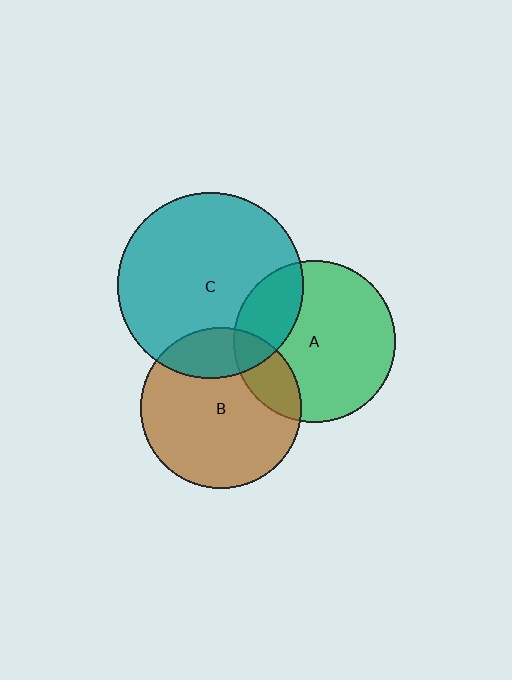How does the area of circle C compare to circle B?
Approximately 1.3 times.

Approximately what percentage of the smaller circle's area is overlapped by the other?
Approximately 25%.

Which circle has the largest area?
Circle C (teal).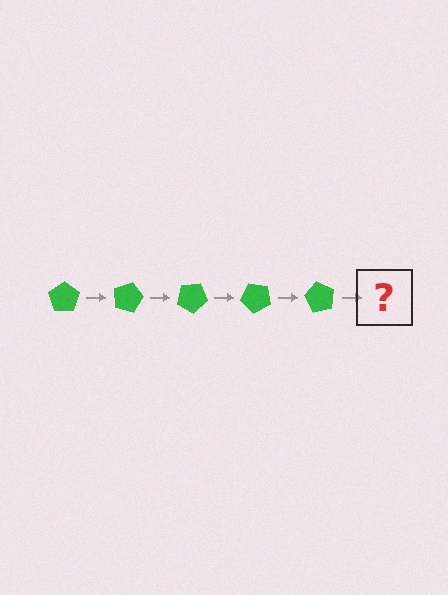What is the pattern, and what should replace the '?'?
The pattern is that the pentagon rotates 15 degrees each step. The '?' should be a green pentagon rotated 75 degrees.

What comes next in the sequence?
The next element should be a green pentagon rotated 75 degrees.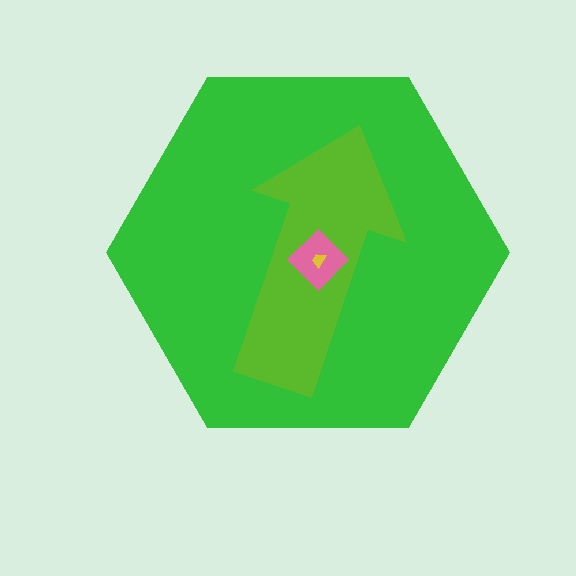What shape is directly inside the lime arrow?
The pink diamond.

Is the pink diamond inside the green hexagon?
Yes.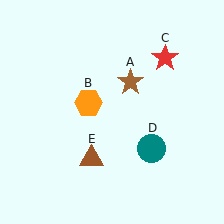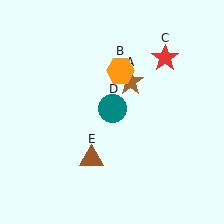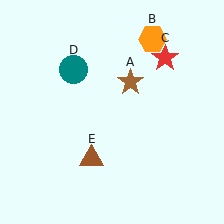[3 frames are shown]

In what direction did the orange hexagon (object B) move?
The orange hexagon (object B) moved up and to the right.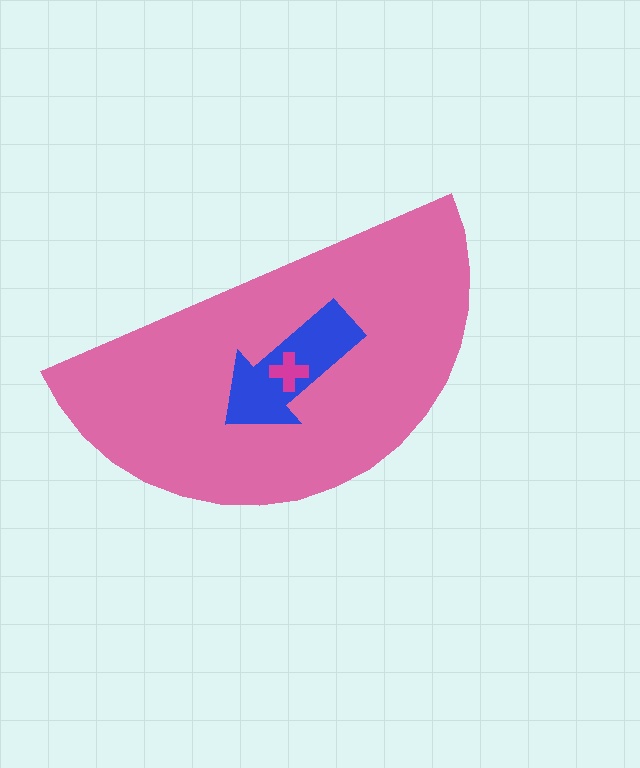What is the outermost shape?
The pink semicircle.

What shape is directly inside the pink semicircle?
The blue arrow.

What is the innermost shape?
The magenta cross.